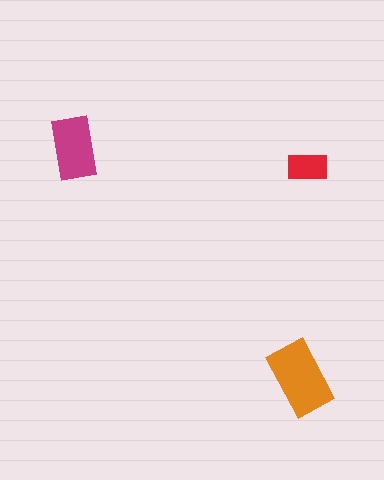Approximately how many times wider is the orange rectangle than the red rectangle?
About 2 times wider.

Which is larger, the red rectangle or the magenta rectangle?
The magenta one.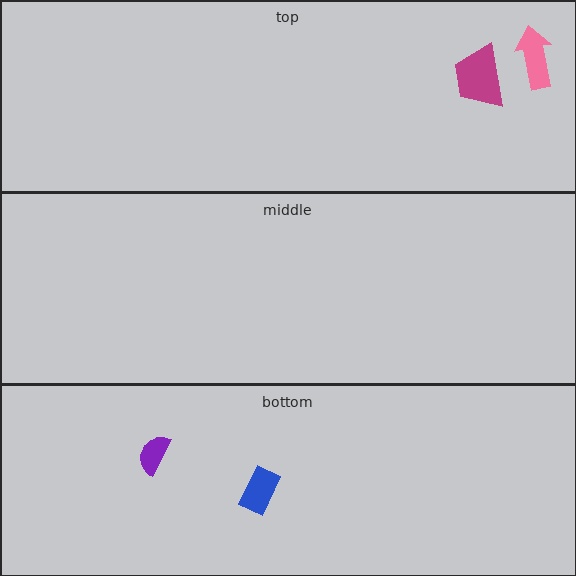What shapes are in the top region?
The magenta trapezoid, the pink arrow.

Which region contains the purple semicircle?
The bottom region.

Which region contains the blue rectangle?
The bottom region.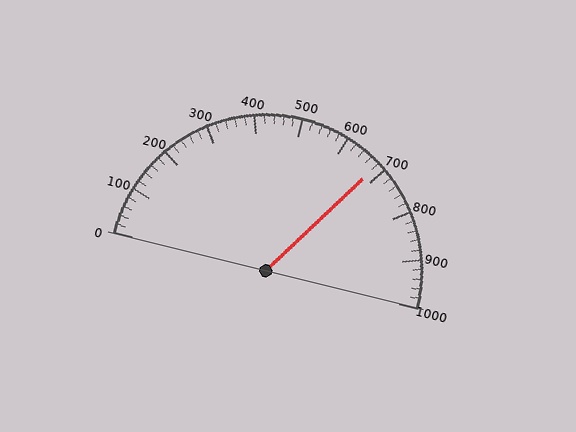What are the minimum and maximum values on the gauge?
The gauge ranges from 0 to 1000.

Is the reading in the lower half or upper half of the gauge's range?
The reading is in the upper half of the range (0 to 1000).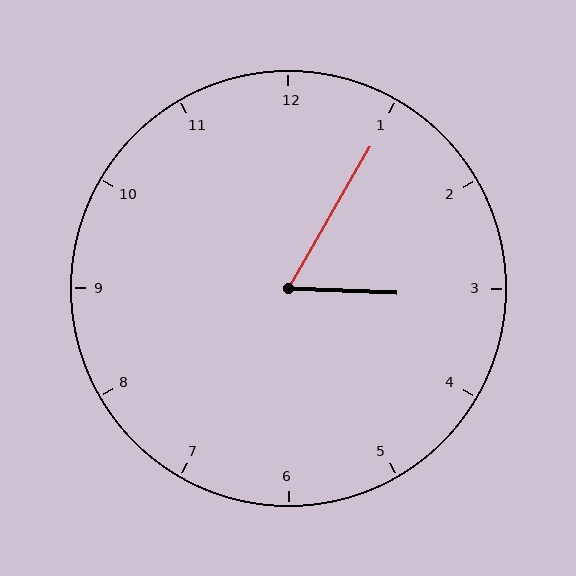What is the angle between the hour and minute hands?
Approximately 62 degrees.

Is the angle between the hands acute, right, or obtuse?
It is acute.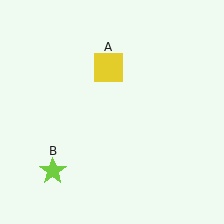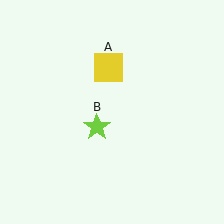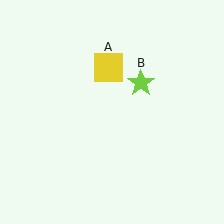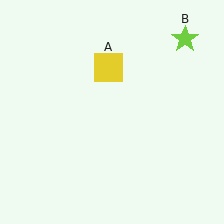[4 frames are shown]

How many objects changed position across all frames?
1 object changed position: lime star (object B).